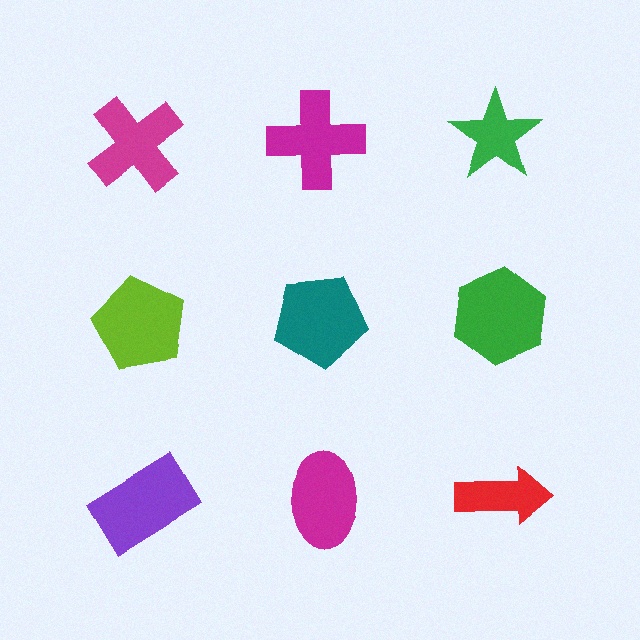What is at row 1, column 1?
A magenta cross.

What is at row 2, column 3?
A green hexagon.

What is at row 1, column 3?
A green star.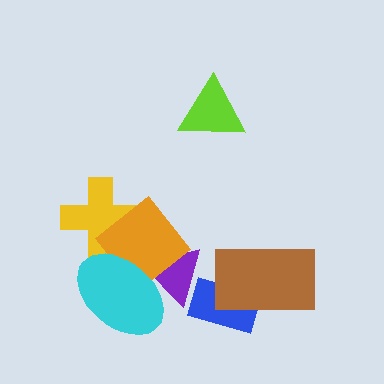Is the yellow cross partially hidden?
Yes, it is partially covered by another shape.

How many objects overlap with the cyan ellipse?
3 objects overlap with the cyan ellipse.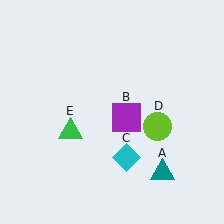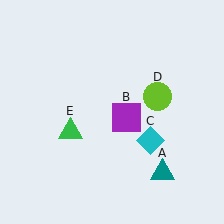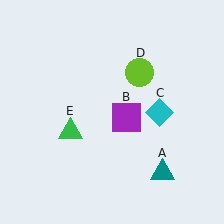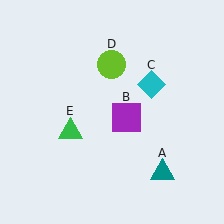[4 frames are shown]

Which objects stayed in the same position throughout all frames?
Teal triangle (object A) and purple square (object B) and green triangle (object E) remained stationary.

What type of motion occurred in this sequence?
The cyan diamond (object C), lime circle (object D) rotated counterclockwise around the center of the scene.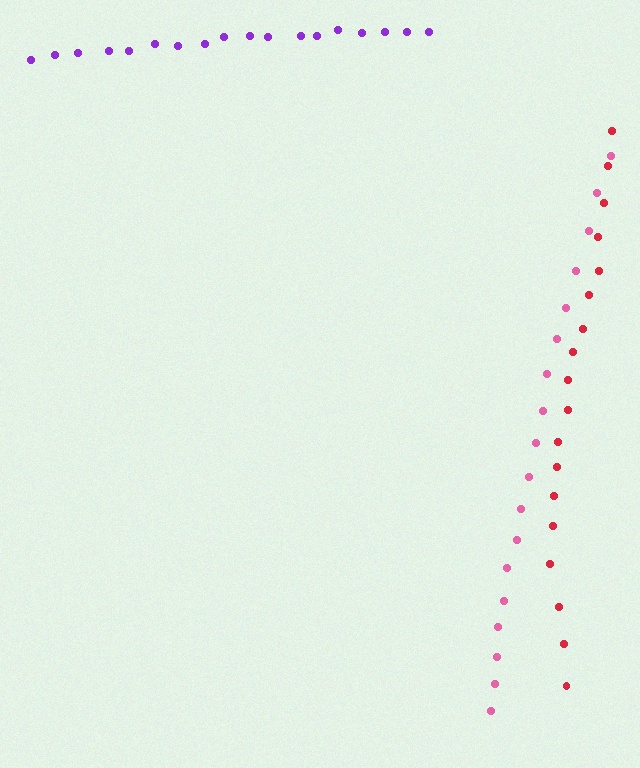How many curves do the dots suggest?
There are 3 distinct paths.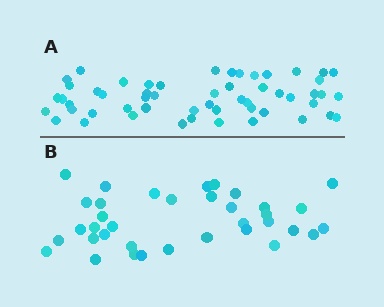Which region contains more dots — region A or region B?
Region A (the top region) has more dots.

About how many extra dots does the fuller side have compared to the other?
Region A has approximately 20 more dots than region B.